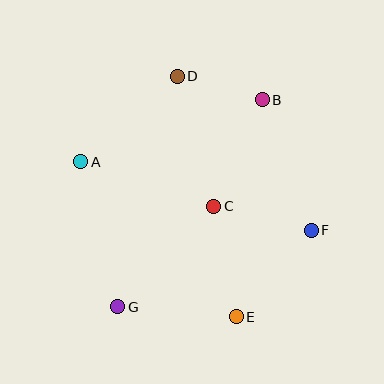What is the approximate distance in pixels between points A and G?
The distance between A and G is approximately 150 pixels.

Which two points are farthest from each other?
Points B and G are farthest from each other.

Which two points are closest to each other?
Points B and D are closest to each other.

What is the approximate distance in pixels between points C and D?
The distance between C and D is approximately 135 pixels.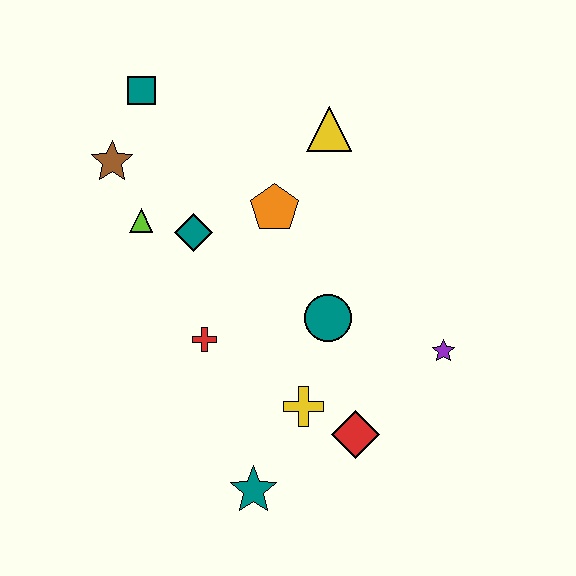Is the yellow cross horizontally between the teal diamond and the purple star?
Yes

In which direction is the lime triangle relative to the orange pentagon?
The lime triangle is to the left of the orange pentagon.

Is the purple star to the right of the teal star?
Yes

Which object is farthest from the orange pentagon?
The teal star is farthest from the orange pentagon.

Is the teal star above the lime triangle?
No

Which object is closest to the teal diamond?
The lime triangle is closest to the teal diamond.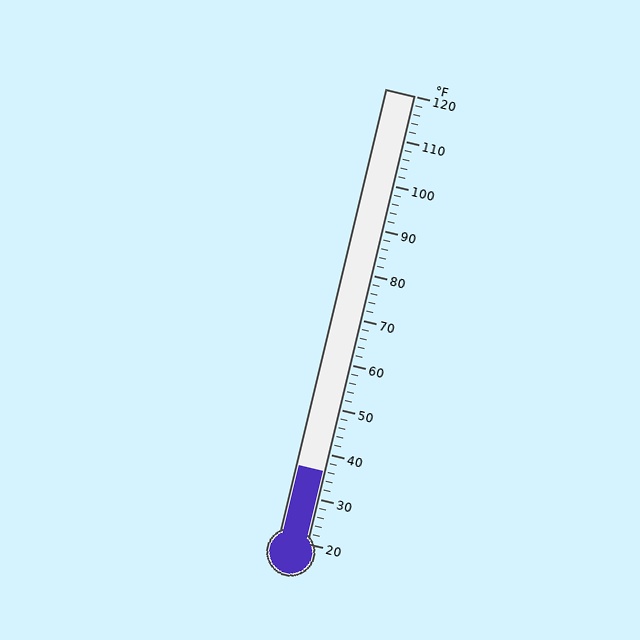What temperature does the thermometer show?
The thermometer shows approximately 36°F.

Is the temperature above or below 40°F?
The temperature is below 40°F.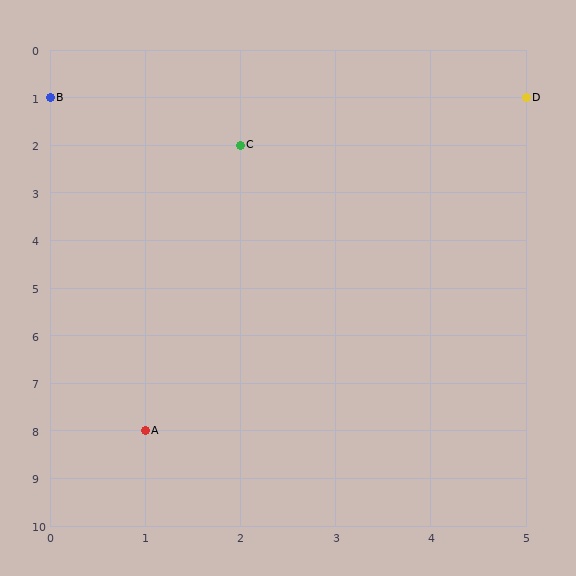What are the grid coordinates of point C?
Point C is at grid coordinates (2, 2).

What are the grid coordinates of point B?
Point B is at grid coordinates (0, 1).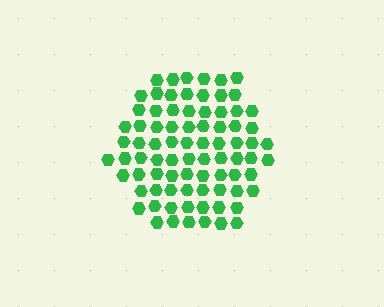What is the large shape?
The large shape is a hexagon.